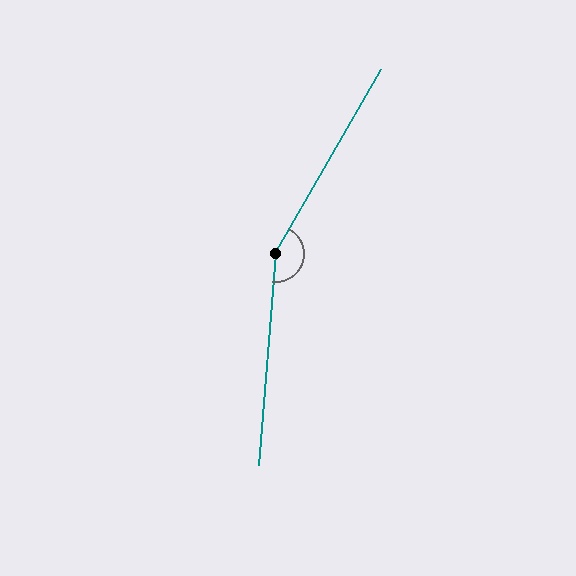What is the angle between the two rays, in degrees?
Approximately 155 degrees.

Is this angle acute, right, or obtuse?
It is obtuse.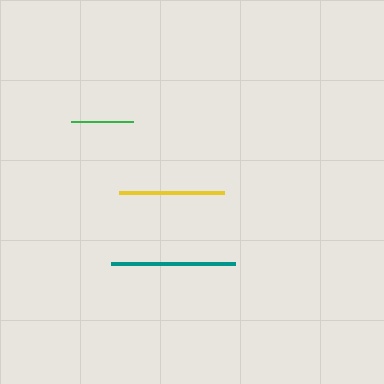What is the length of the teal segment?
The teal segment is approximately 124 pixels long.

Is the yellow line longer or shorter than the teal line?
The teal line is longer than the yellow line.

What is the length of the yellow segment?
The yellow segment is approximately 106 pixels long.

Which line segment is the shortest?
The green line is the shortest at approximately 62 pixels.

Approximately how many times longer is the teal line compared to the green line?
The teal line is approximately 2.0 times the length of the green line.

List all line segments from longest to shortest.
From longest to shortest: teal, yellow, green.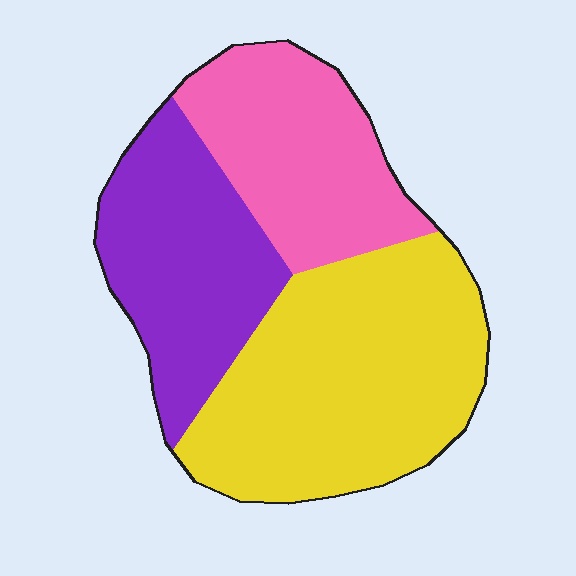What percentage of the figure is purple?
Purple takes up about one quarter (1/4) of the figure.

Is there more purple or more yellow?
Yellow.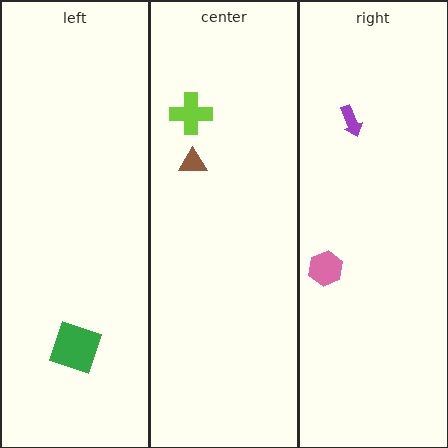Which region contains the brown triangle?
The center region.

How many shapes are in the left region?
1.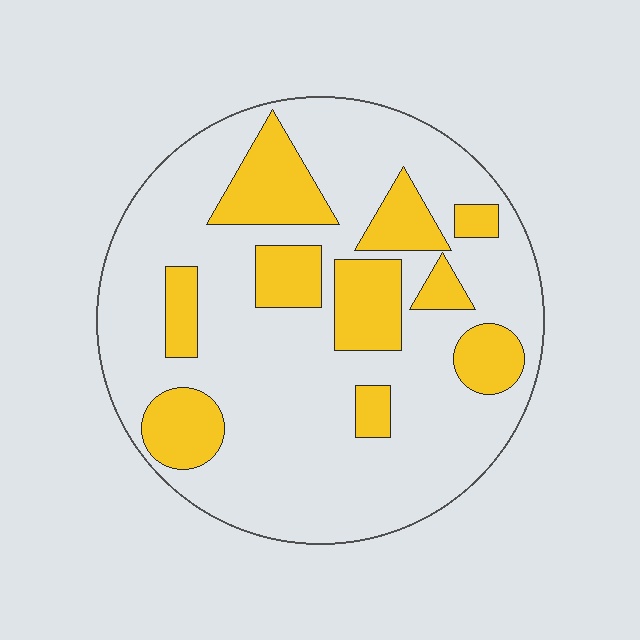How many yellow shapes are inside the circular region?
10.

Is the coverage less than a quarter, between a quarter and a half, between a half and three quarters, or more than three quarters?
Between a quarter and a half.